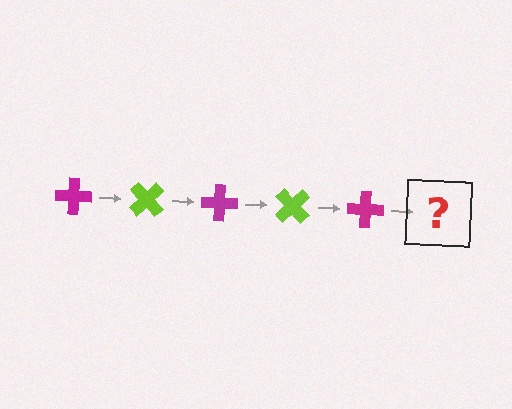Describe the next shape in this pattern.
It should be a lime cross, rotated 225 degrees from the start.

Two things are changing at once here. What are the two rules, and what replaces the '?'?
The two rules are that it rotates 45 degrees each step and the color cycles through magenta and lime. The '?' should be a lime cross, rotated 225 degrees from the start.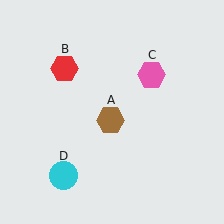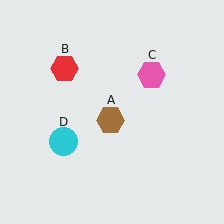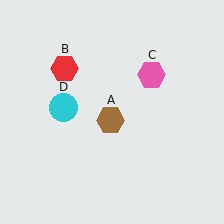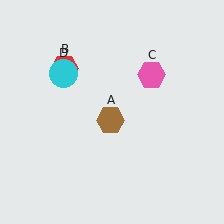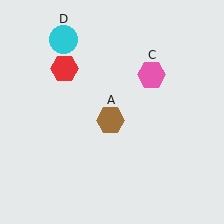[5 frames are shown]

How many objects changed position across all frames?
1 object changed position: cyan circle (object D).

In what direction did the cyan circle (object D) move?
The cyan circle (object D) moved up.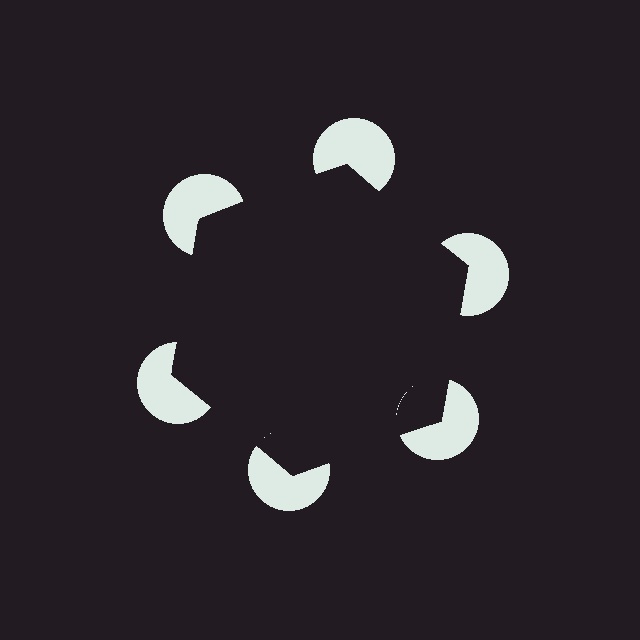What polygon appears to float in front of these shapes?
An illusory hexagon — its edges are inferred from the aligned wedge cuts in the pac-man discs, not physically drawn.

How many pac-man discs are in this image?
There are 6 — one at each vertex of the illusory hexagon.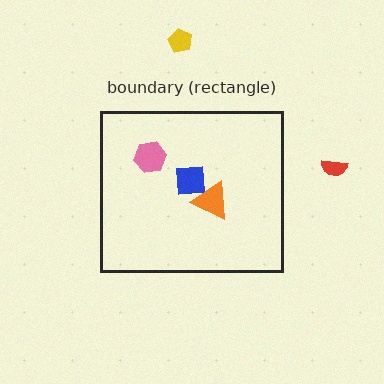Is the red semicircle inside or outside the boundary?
Outside.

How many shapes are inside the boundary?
3 inside, 2 outside.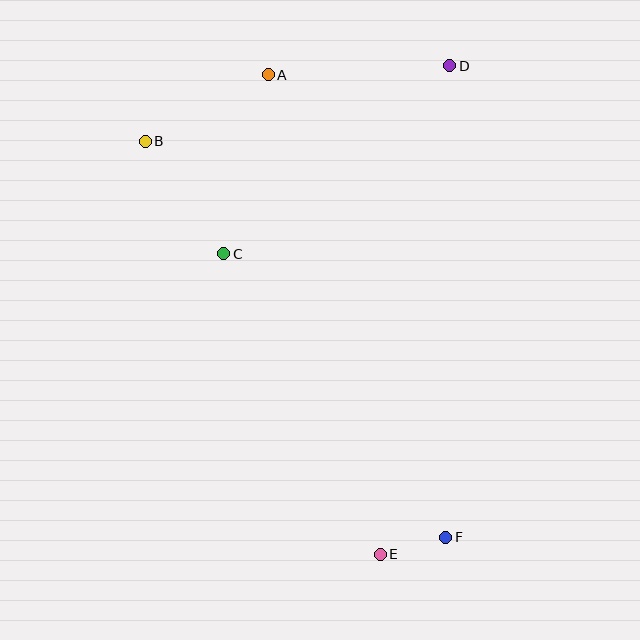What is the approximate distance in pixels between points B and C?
The distance between B and C is approximately 137 pixels.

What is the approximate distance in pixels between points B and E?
The distance between B and E is approximately 475 pixels.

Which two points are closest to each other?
Points E and F are closest to each other.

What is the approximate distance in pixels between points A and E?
The distance between A and E is approximately 493 pixels.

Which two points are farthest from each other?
Points B and F are farthest from each other.